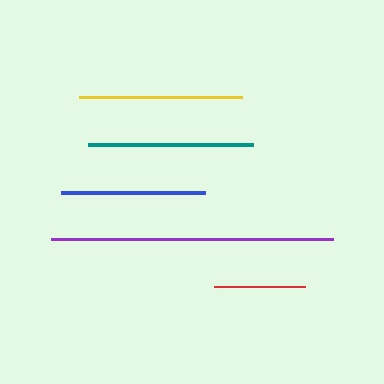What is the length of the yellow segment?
The yellow segment is approximately 163 pixels long.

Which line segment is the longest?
The purple line is the longest at approximately 282 pixels.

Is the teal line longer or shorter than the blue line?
The teal line is longer than the blue line.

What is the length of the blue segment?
The blue segment is approximately 144 pixels long.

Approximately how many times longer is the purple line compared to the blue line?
The purple line is approximately 2.0 times the length of the blue line.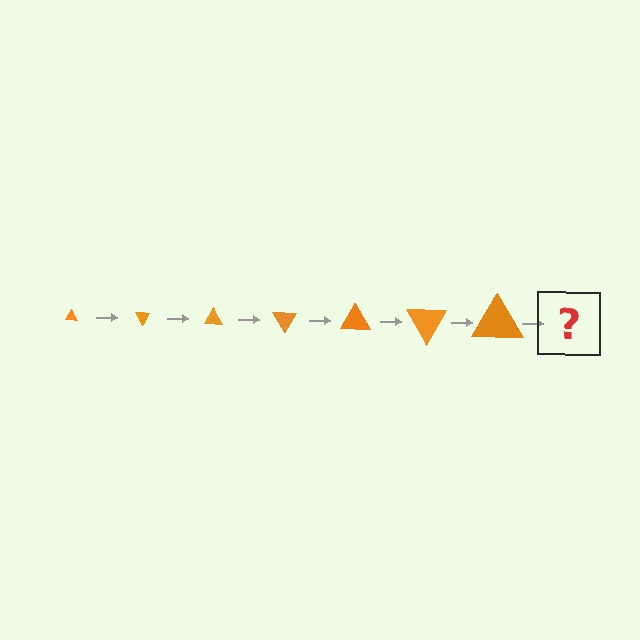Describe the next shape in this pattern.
It should be a triangle, larger than the previous one and rotated 420 degrees from the start.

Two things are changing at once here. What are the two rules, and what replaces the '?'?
The two rules are that the triangle grows larger each step and it rotates 60 degrees each step. The '?' should be a triangle, larger than the previous one and rotated 420 degrees from the start.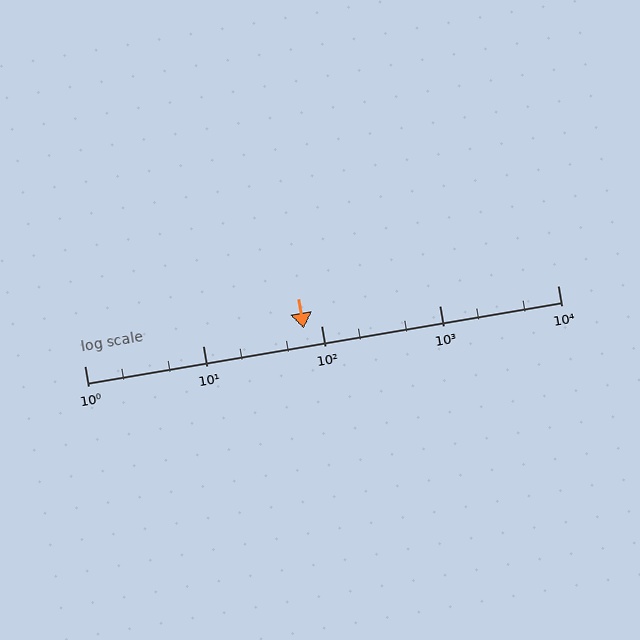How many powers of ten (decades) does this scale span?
The scale spans 4 decades, from 1 to 10000.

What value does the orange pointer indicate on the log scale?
The pointer indicates approximately 72.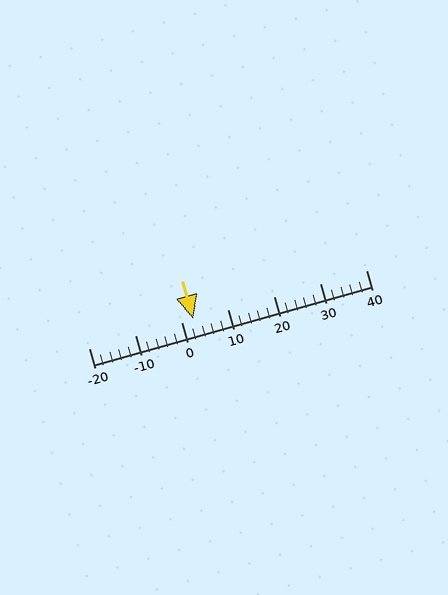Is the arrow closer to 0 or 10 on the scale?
The arrow is closer to 0.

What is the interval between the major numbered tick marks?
The major tick marks are spaced 10 units apart.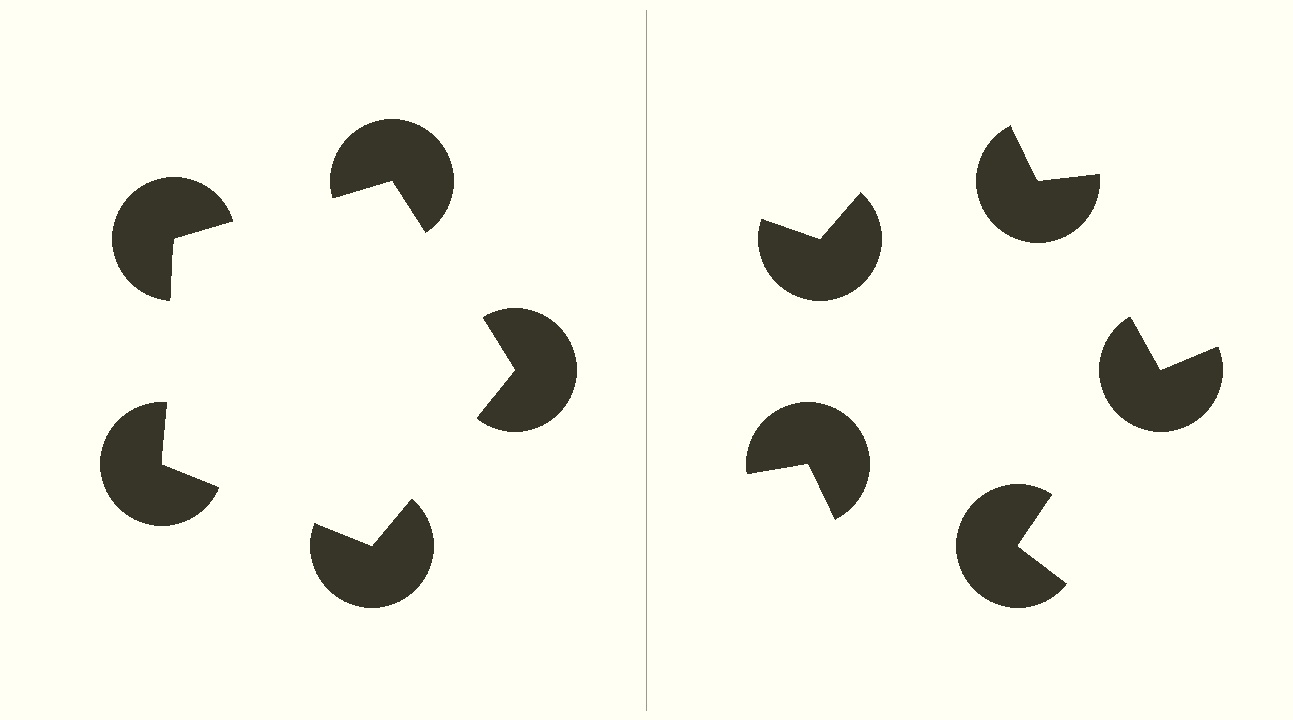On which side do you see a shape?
An illusory pentagon appears on the left side. On the right side the wedge cuts are rotated, so no coherent shape forms.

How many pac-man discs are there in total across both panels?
10 — 5 on each side.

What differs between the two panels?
The pac-man discs are positioned identically on both sides; only the wedge orientations differ. On the left they align to a pentagon; on the right they are misaligned.